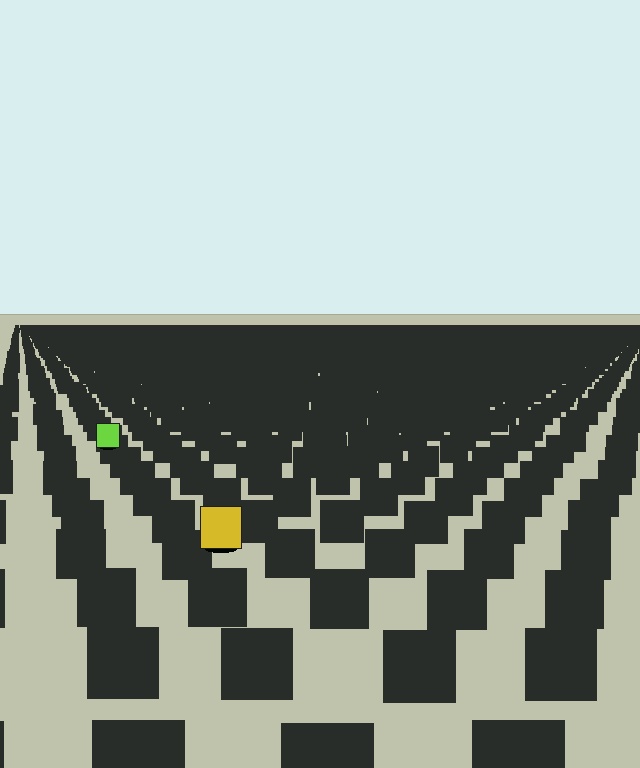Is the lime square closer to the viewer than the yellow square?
No. The yellow square is closer — you can tell from the texture gradient: the ground texture is coarser near it.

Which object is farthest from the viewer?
The lime square is farthest from the viewer. It appears smaller and the ground texture around it is denser.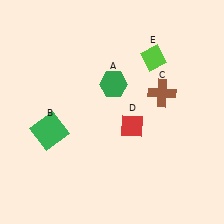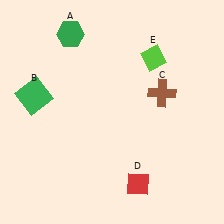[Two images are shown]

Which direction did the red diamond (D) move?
The red diamond (D) moved down.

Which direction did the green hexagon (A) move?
The green hexagon (A) moved up.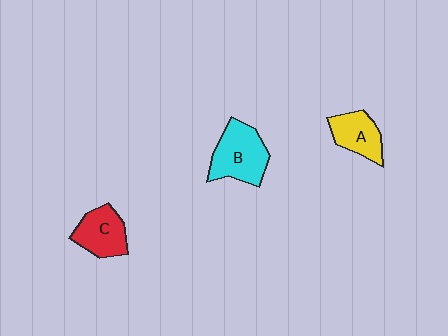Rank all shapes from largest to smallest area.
From largest to smallest: B (cyan), C (red), A (yellow).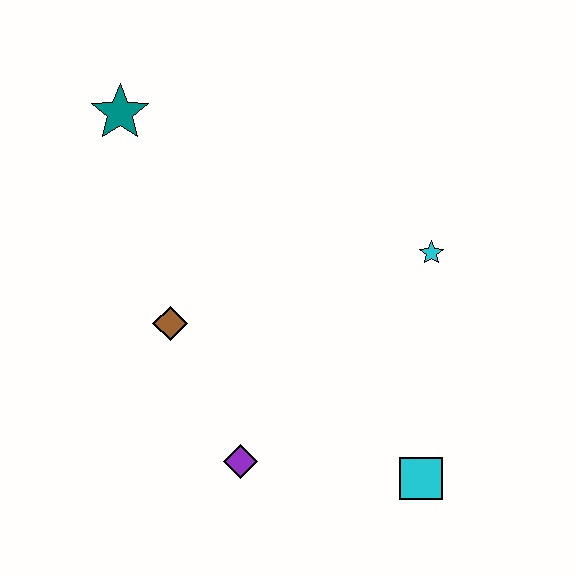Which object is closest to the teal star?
The brown diamond is closest to the teal star.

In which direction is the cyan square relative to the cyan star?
The cyan square is below the cyan star.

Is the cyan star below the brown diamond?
No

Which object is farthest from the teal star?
The cyan square is farthest from the teal star.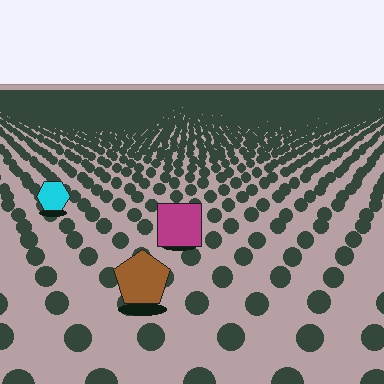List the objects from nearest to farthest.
From nearest to farthest: the brown pentagon, the magenta square, the cyan hexagon.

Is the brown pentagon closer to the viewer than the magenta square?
Yes. The brown pentagon is closer — you can tell from the texture gradient: the ground texture is coarser near it.